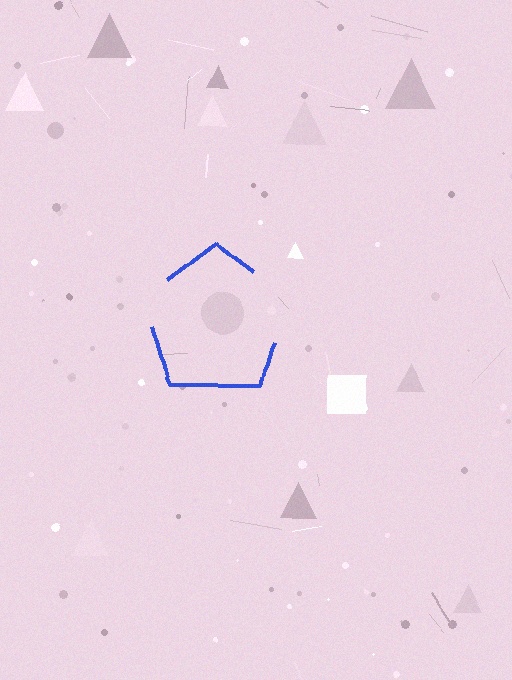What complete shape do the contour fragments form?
The contour fragments form a pentagon.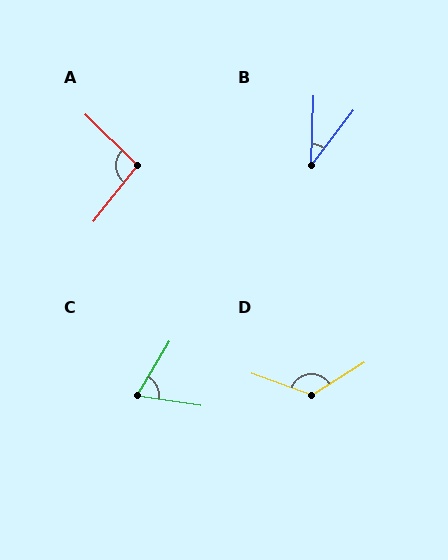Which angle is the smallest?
B, at approximately 36 degrees.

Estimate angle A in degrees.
Approximately 96 degrees.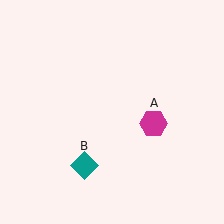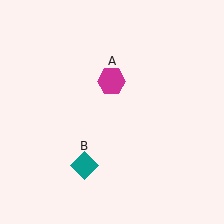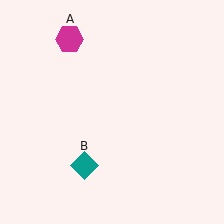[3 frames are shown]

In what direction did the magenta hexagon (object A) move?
The magenta hexagon (object A) moved up and to the left.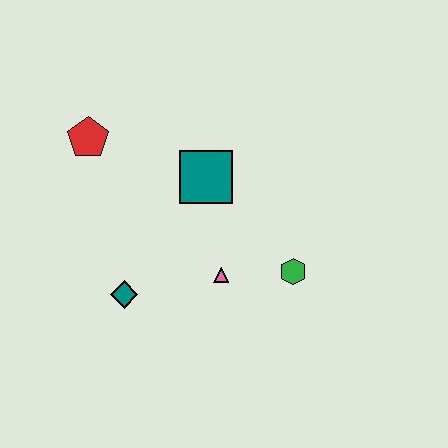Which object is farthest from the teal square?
The teal diamond is farthest from the teal square.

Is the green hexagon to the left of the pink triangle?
No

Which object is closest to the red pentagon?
The teal square is closest to the red pentagon.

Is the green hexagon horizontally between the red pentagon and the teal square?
No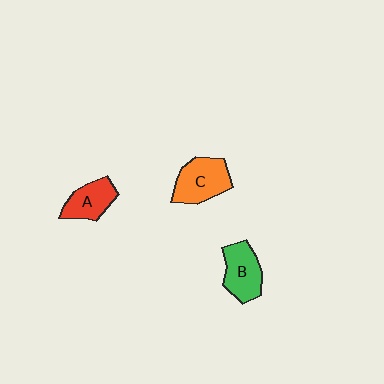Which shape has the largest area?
Shape C (orange).